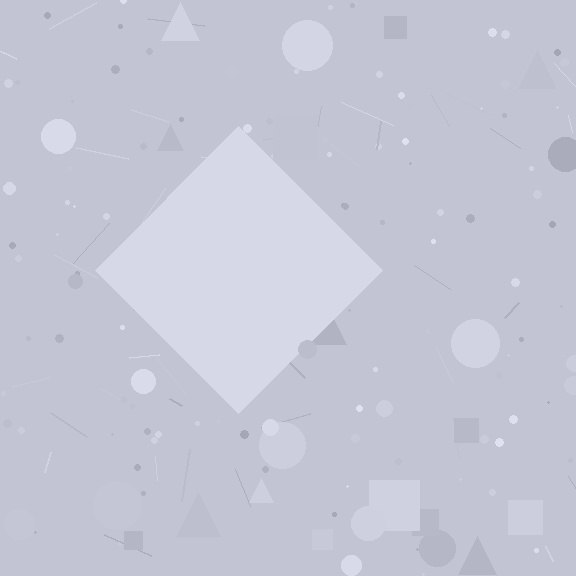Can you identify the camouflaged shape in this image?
The camouflaged shape is a diamond.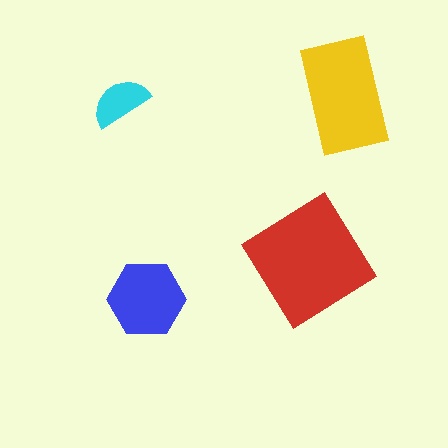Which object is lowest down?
The blue hexagon is bottommost.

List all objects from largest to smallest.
The red diamond, the yellow rectangle, the blue hexagon, the cyan semicircle.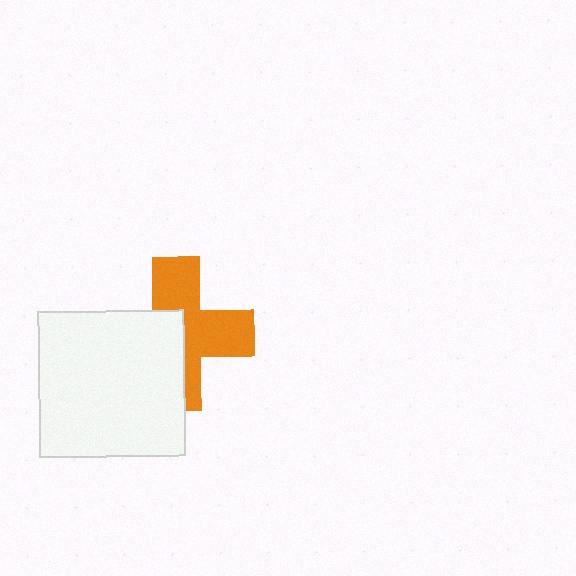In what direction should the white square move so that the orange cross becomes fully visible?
The white square should move left. That is the shortest direction to clear the overlap and leave the orange cross fully visible.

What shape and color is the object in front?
The object in front is a white square.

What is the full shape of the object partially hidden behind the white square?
The partially hidden object is an orange cross.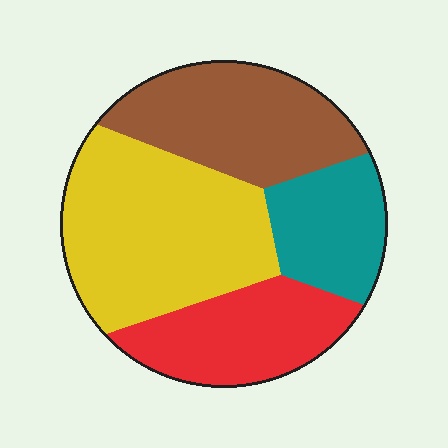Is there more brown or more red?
Brown.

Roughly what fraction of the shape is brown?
Brown covers 26% of the shape.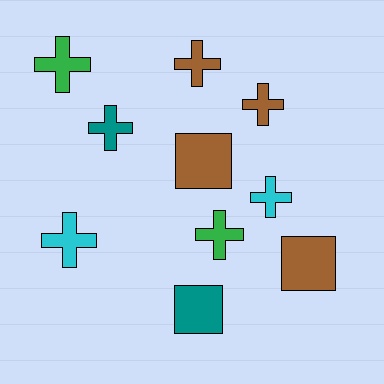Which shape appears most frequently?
Cross, with 7 objects.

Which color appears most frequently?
Brown, with 4 objects.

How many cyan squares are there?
There are no cyan squares.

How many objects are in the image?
There are 10 objects.